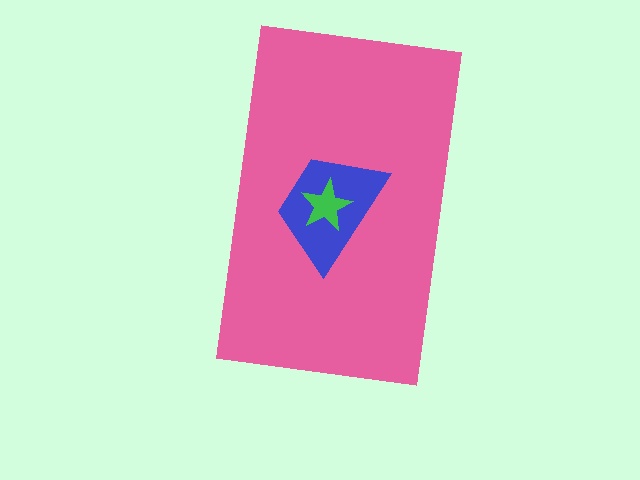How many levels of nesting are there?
3.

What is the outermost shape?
The pink rectangle.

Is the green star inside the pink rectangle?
Yes.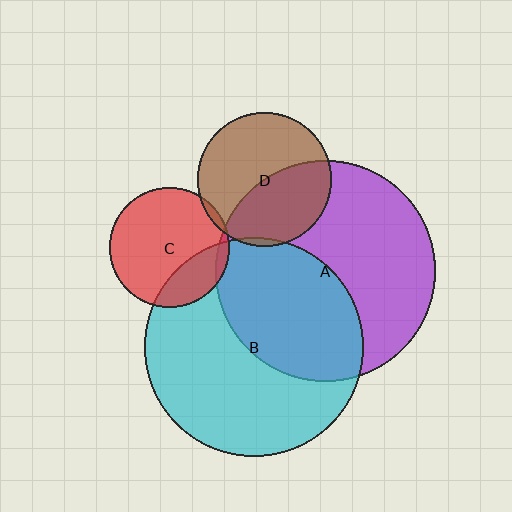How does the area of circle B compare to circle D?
Approximately 2.7 times.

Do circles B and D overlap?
Yes.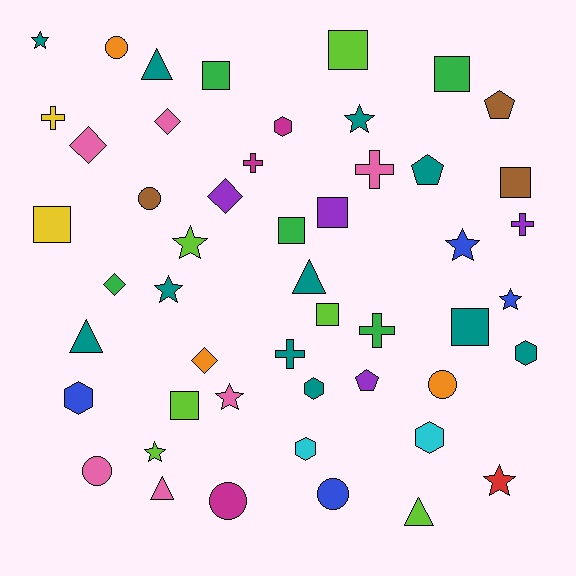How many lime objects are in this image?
There are 6 lime objects.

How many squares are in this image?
There are 10 squares.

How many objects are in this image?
There are 50 objects.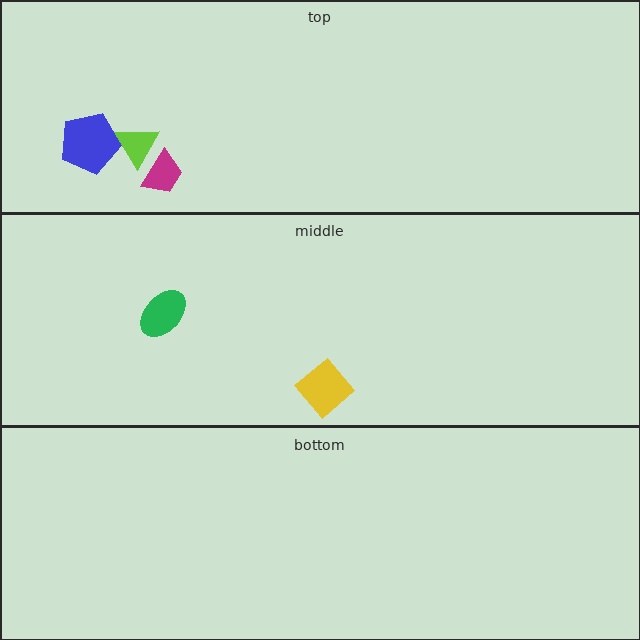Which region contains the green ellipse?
The middle region.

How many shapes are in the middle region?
2.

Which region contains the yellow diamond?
The middle region.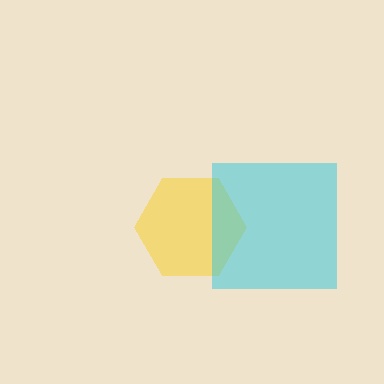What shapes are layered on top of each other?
The layered shapes are: a yellow hexagon, a cyan square.